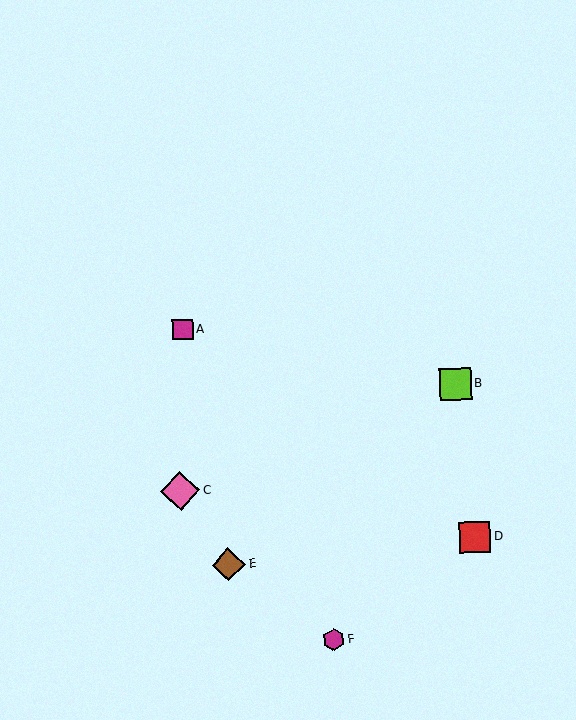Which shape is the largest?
The pink diamond (labeled C) is the largest.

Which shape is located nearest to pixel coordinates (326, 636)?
The magenta hexagon (labeled F) at (334, 640) is nearest to that location.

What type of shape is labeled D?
Shape D is a red square.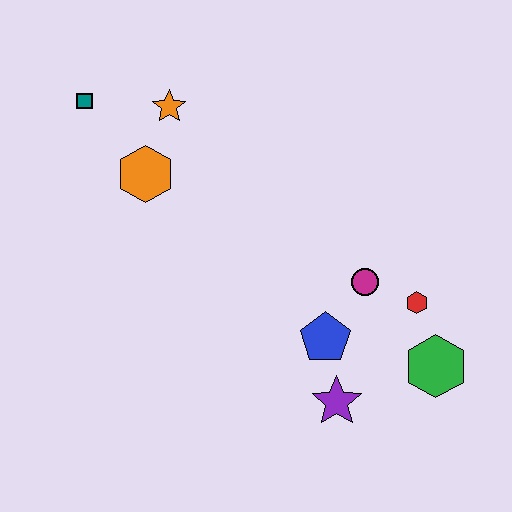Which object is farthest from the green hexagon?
The teal square is farthest from the green hexagon.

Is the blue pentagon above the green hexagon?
Yes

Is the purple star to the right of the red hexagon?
No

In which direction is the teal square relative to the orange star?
The teal square is to the left of the orange star.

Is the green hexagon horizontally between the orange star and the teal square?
No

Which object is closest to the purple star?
The blue pentagon is closest to the purple star.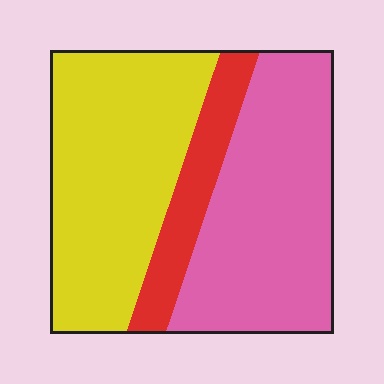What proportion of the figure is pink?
Pink takes up about two fifths (2/5) of the figure.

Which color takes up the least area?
Red, at roughly 15%.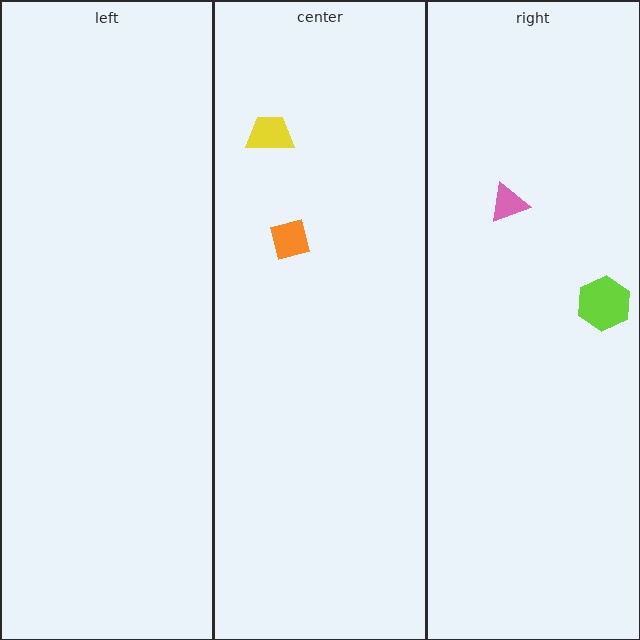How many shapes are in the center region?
2.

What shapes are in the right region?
The lime hexagon, the pink triangle.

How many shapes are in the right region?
2.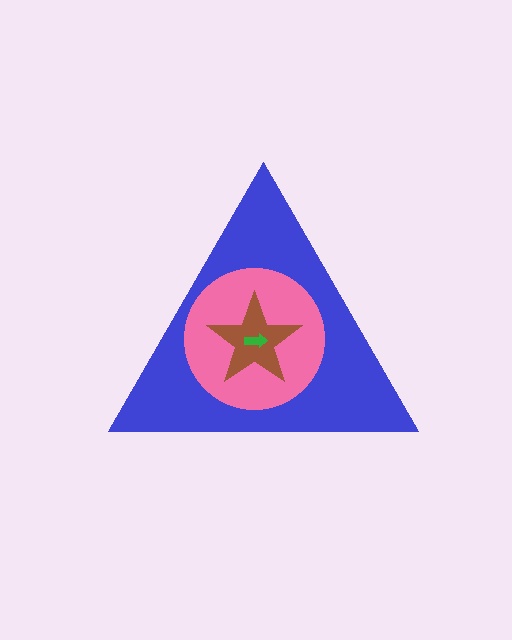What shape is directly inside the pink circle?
The brown star.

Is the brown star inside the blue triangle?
Yes.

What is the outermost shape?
The blue triangle.